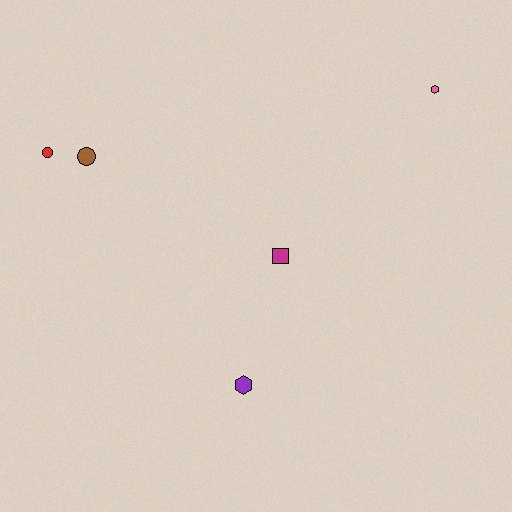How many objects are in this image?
There are 5 objects.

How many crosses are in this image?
There are no crosses.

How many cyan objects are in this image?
There are no cyan objects.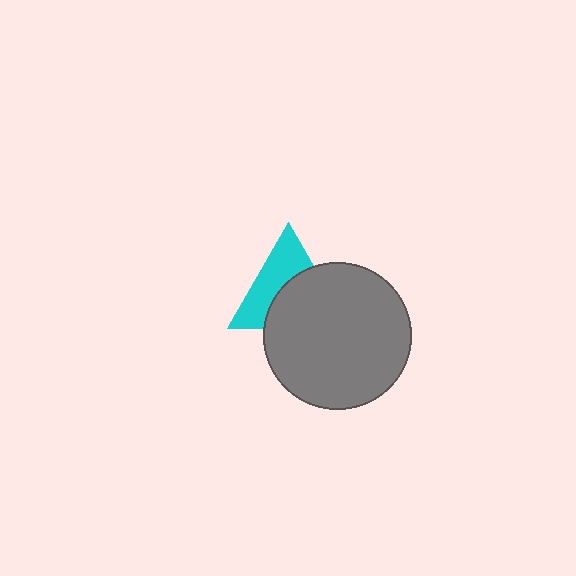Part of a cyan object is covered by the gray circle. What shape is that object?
It is a triangle.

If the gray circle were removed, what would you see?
You would see the complete cyan triangle.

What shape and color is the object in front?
The object in front is a gray circle.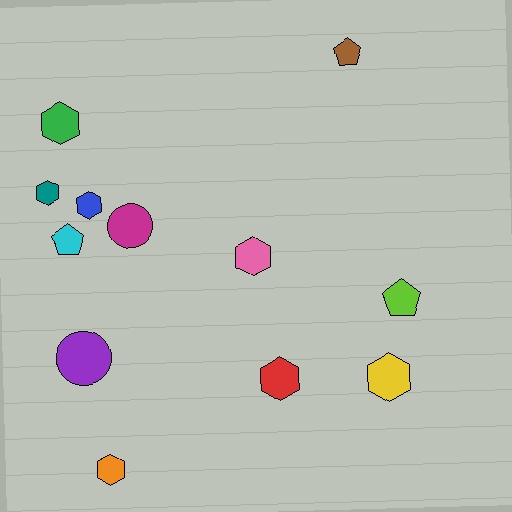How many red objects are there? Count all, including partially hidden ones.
There is 1 red object.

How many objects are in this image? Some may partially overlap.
There are 12 objects.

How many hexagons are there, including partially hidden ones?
There are 7 hexagons.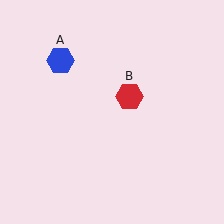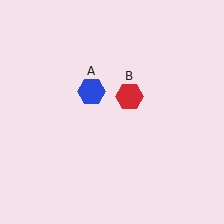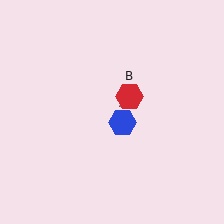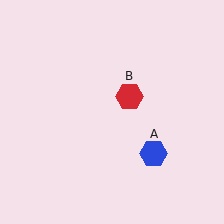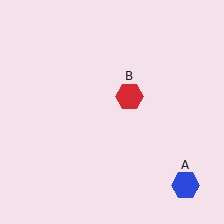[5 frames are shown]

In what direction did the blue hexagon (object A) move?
The blue hexagon (object A) moved down and to the right.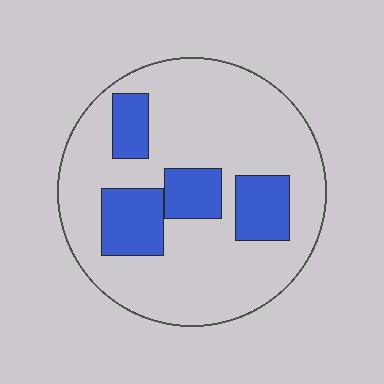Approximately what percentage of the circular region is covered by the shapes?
Approximately 25%.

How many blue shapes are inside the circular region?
4.